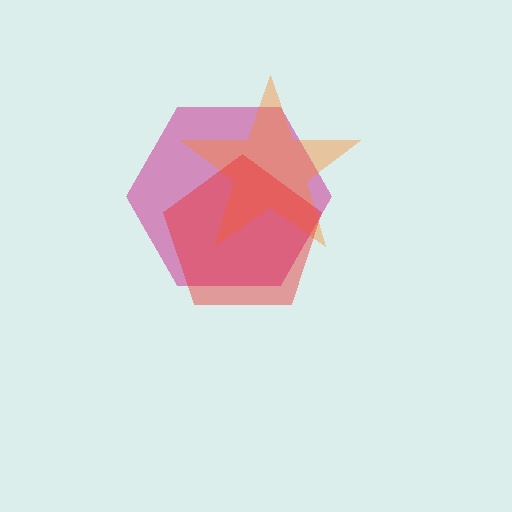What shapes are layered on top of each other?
The layered shapes are: a magenta hexagon, an orange star, a red pentagon.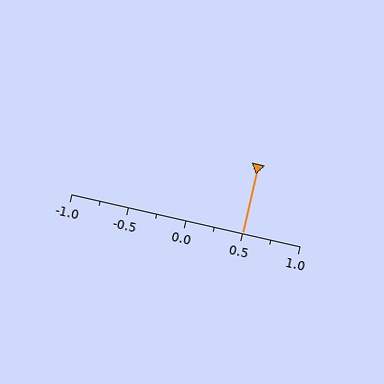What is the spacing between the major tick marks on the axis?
The major ticks are spaced 0.5 apart.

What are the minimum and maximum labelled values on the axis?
The axis runs from -1.0 to 1.0.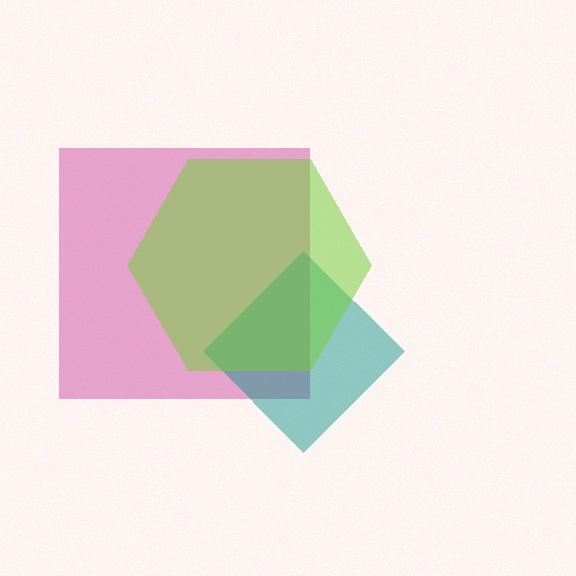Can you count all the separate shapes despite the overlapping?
Yes, there are 3 separate shapes.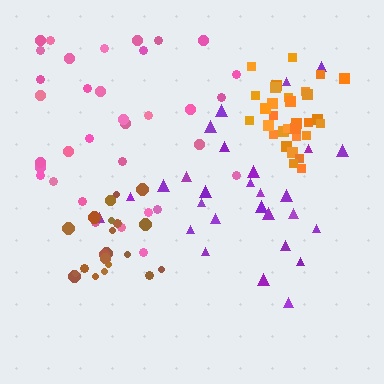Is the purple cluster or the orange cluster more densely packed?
Orange.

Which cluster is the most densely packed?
Orange.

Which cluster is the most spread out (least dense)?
Pink.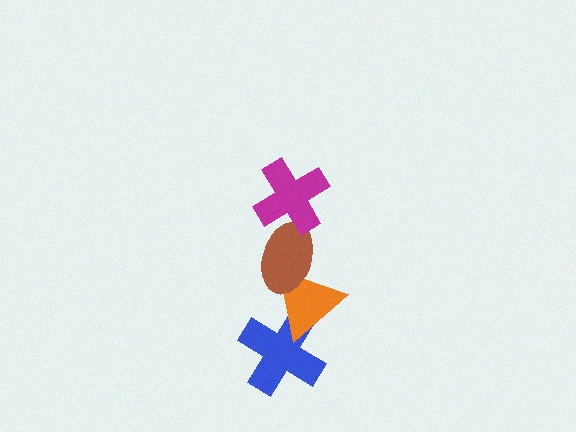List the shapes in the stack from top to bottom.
From top to bottom: the magenta cross, the brown ellipse, the orange triangle, the blue cross.